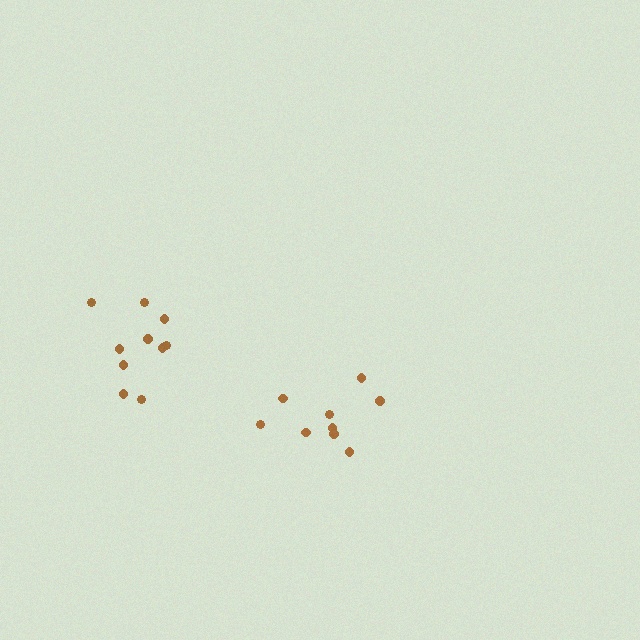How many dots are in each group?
Group 1: 10 dots, Group 2: 9 dots (19 total).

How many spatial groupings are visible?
There are 2 spatial groupings.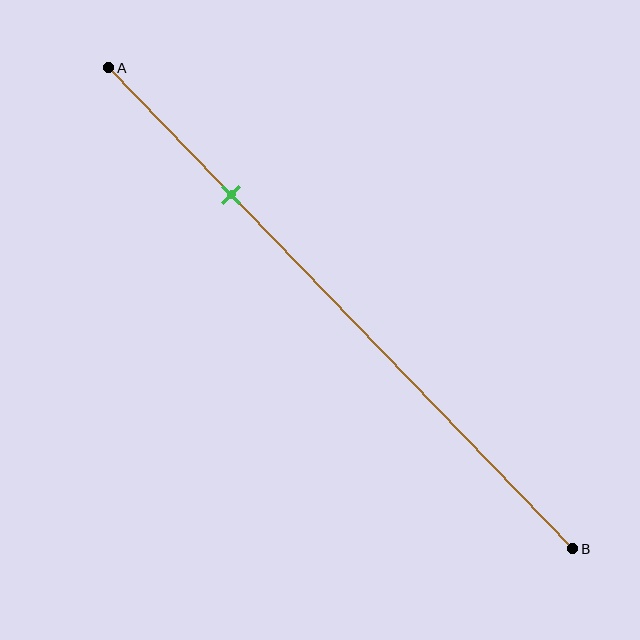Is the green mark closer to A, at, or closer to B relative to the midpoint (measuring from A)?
The green mark is closer to point A than the midpoint of segment AB.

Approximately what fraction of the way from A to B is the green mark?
The green mark is approximately 25% of the way from A to B.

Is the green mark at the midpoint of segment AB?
No, the mark is at about 25% from A, not at the 50% midpoint.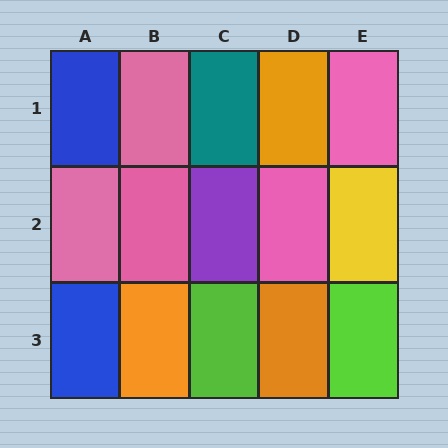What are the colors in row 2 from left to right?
Pink, pink, purple, pink, yellow.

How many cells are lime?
2 cells are lime.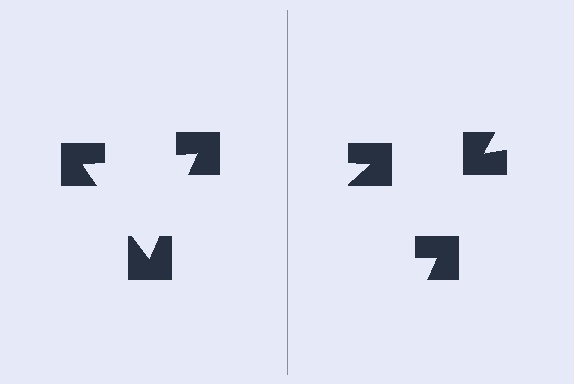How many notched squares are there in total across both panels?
6 — 3 on each side.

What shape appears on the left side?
An illusory triangle.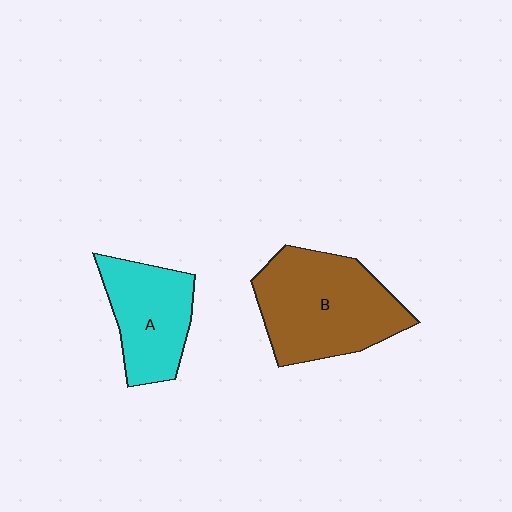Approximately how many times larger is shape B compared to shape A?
Approximately 1.5 times.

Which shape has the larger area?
Shape B (brown).